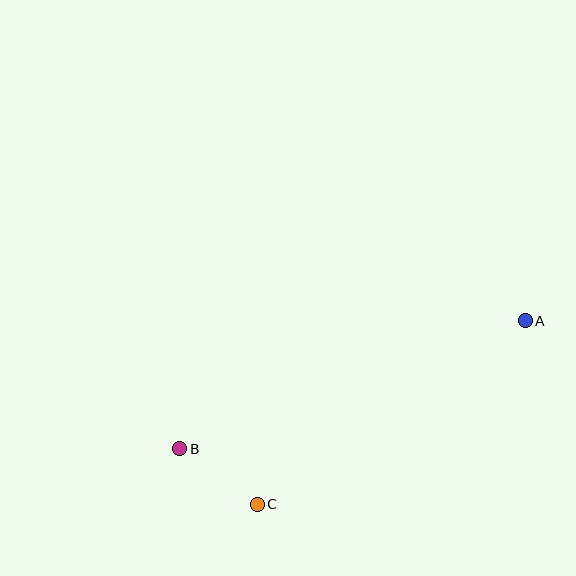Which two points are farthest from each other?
Points A and B are farthest from each other.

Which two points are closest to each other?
Points B and C are closest to each other.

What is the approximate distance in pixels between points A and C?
The distance between A and C is approximately 324 pixels.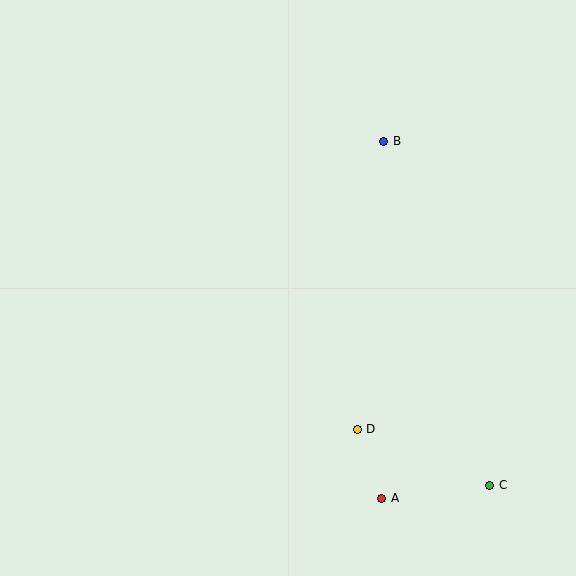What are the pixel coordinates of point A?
Point A is at (382, 498).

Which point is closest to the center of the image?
Point D at (357, 429) is closest to the center.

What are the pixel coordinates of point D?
Point D is at (357, 429).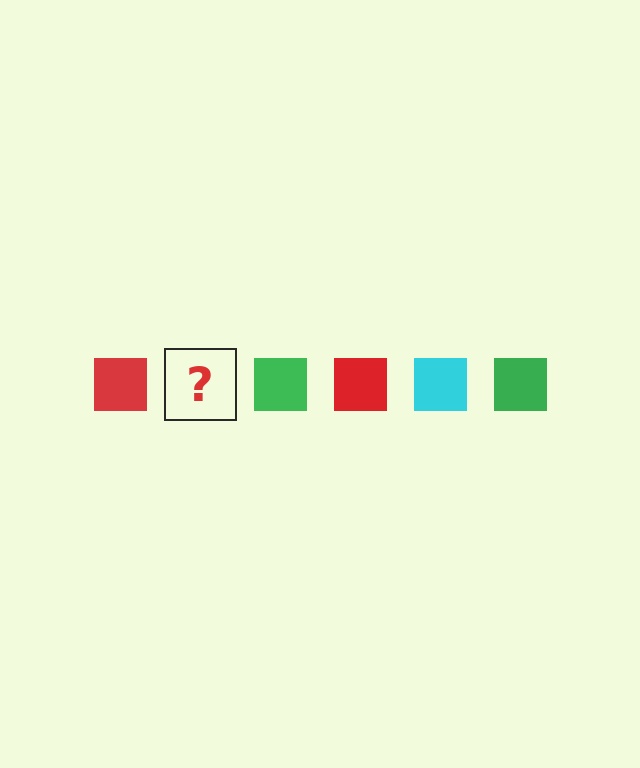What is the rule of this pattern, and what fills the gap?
The rule is that the pattern cycles through red, cyan, green squares. The gap should be filled with a cyan square.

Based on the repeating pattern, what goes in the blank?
The blank should be a cyan square.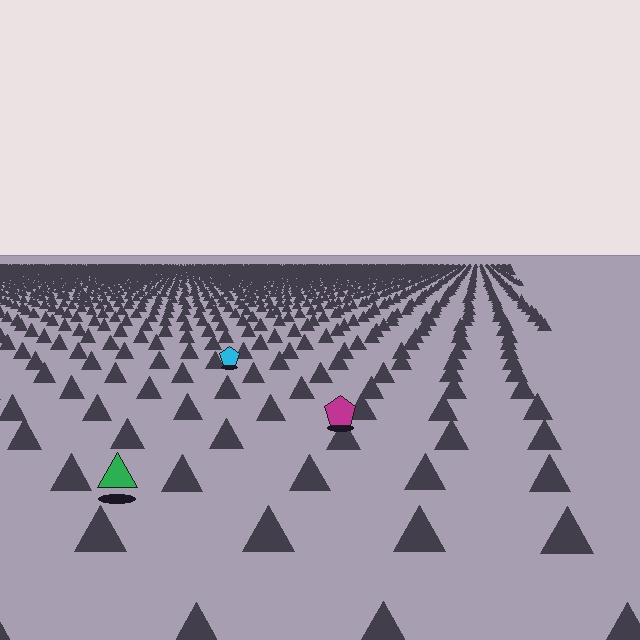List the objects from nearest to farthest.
From nearest to farthest: the green triangle, the magenta pentagon, the cyan pentagon.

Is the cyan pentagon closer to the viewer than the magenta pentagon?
No. The magenta pentagon is closer — you can tell from the texture gradient: the ground texture is coarser near it.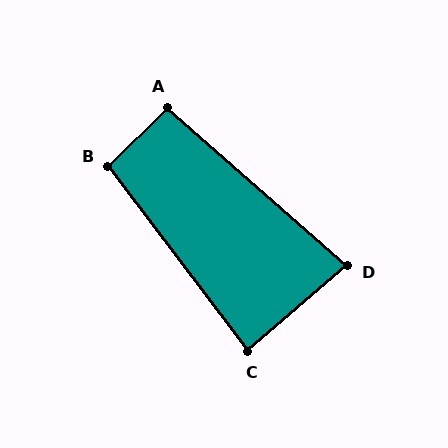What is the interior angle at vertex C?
Approximately 86 degrees (approximately right).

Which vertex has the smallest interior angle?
D, at approximately 82 degrees.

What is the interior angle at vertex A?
Approximately 94 degrees (approximately right).